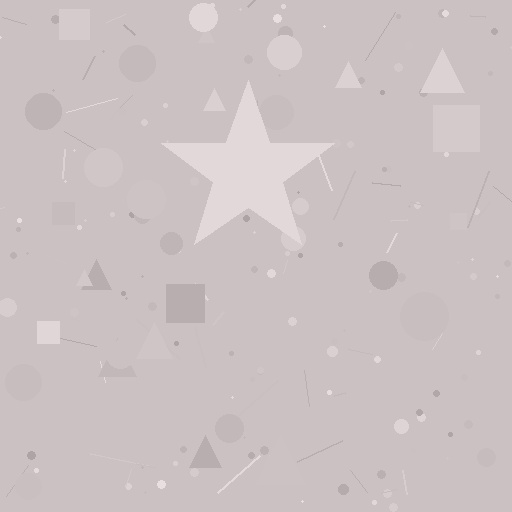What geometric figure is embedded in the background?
A star is embedded in the background.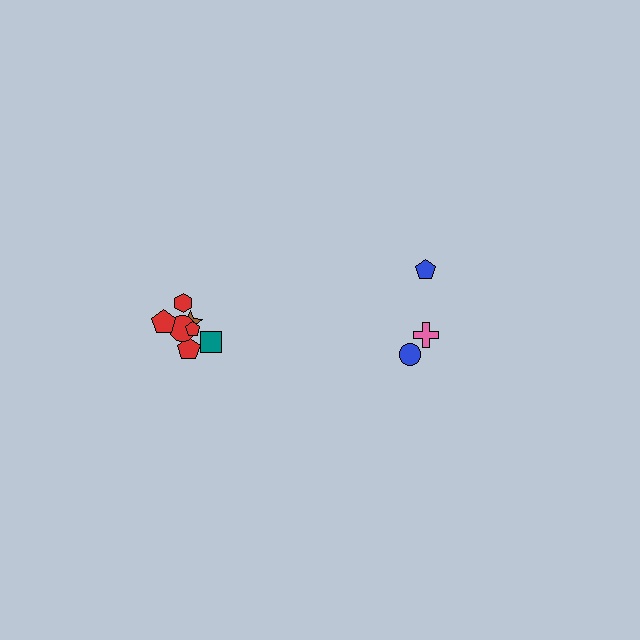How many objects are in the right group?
There are 3 objects.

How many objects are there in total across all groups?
There are 10 objects.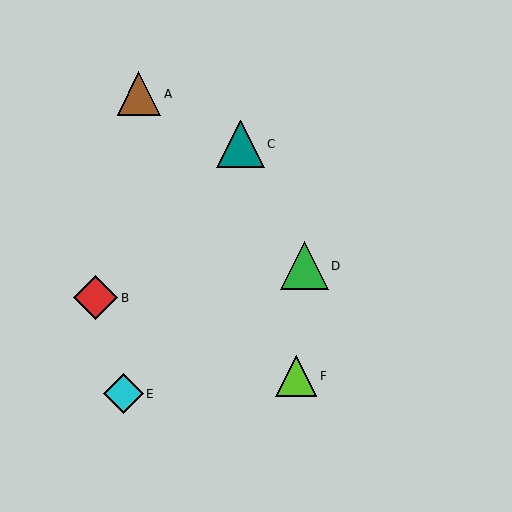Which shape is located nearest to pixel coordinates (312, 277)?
The green triangle (labeled D) at (305, 266) is nearest to that location.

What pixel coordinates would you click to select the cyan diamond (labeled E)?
Click at (124, 394) to select the cyan diamond E.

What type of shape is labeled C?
Shape C is a teal triangle.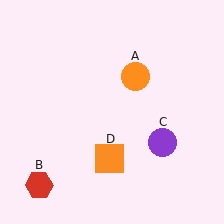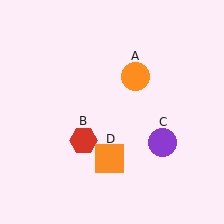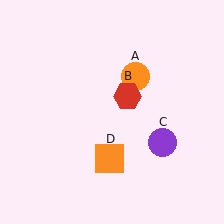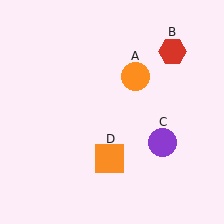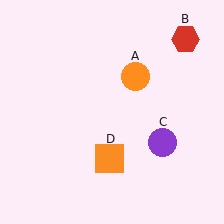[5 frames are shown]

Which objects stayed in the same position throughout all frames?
Orange circle (object A) and purple circle (object C) and orange square (object D) remained stationary.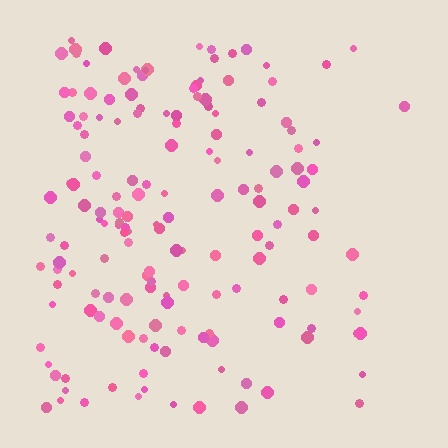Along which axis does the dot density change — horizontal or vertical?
Horizontal.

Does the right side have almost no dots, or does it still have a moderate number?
Still a moderate number, just noticeably fewer than the left.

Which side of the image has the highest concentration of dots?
The left.